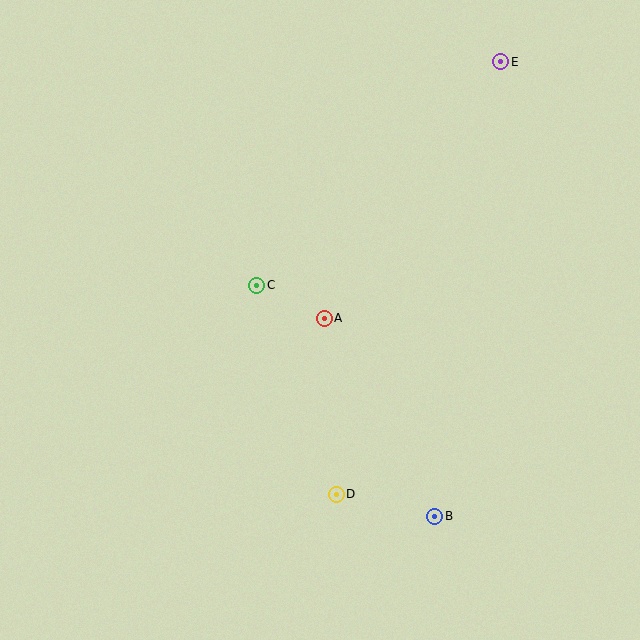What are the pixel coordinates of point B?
Point B is at (435, 516).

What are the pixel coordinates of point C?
Point C is at (257, 285).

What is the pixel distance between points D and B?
The distance between D and B is 101 pixels.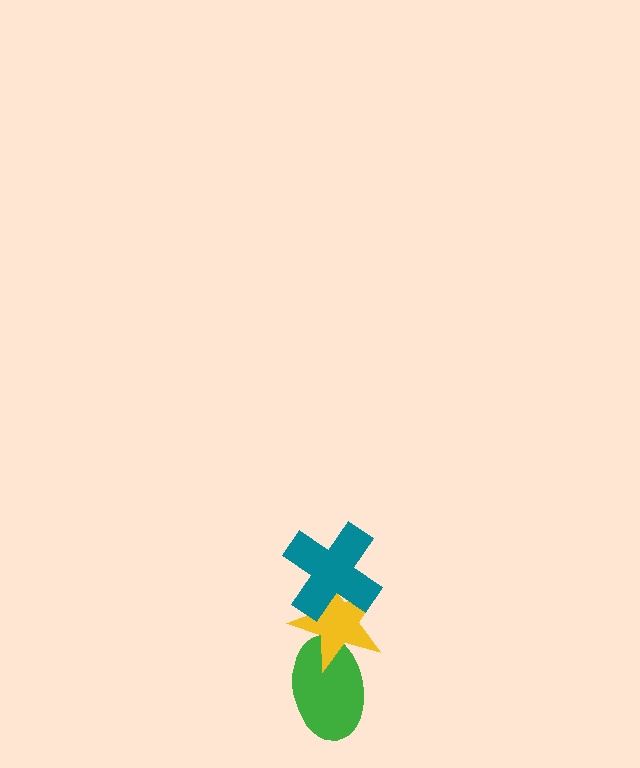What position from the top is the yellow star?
The yellow star is 2nd from the top.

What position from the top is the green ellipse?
The green ellipse is 3rd from the top.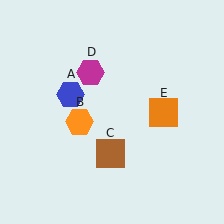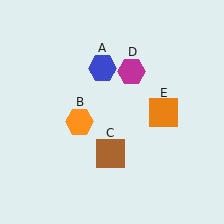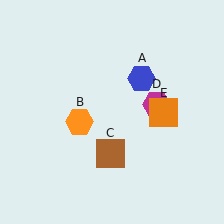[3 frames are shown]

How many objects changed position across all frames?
2 objects changed position: blue hexagon (object A), magenta hexagon (object D).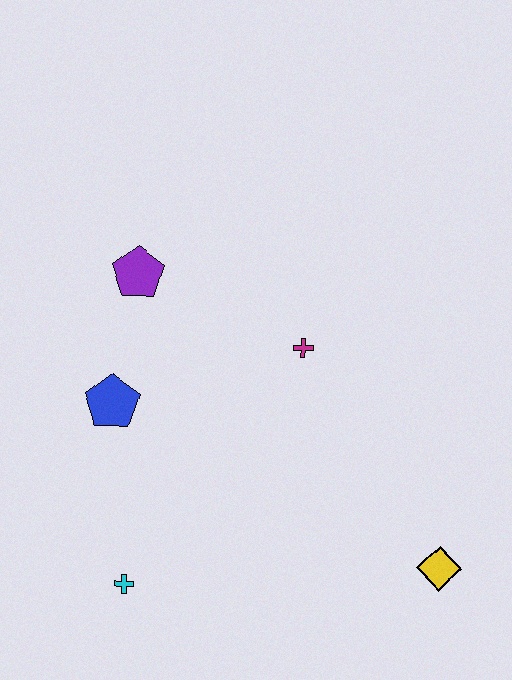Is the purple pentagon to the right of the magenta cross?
No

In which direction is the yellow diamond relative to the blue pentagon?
The yellow diamond is to the right of the blue pentagon.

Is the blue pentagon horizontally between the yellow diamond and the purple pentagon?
No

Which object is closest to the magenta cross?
The purple pentagon is closest to the magenta cross.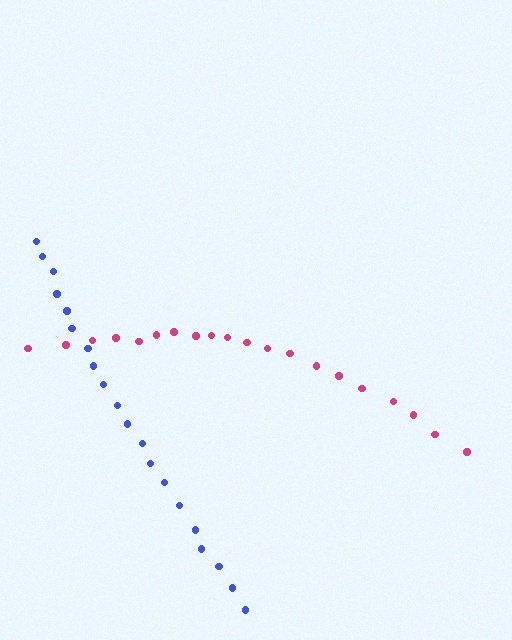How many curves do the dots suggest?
There are 2 distinct paths.